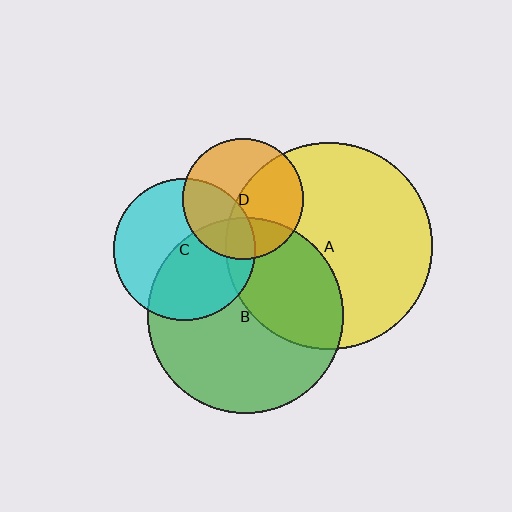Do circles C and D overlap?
Yes.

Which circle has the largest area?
Circle A (yellow).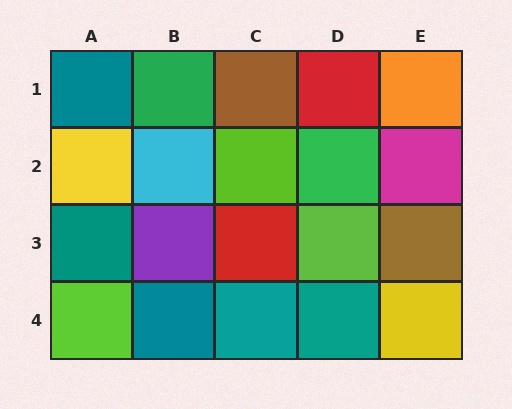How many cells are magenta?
1 cell is magenta.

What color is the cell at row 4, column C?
Teal.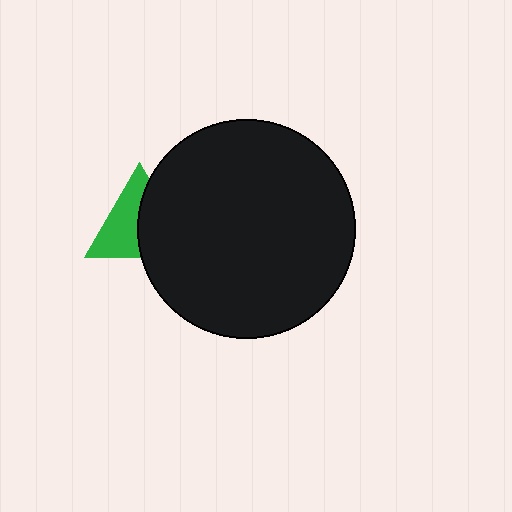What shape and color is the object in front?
The object in front is a black circle.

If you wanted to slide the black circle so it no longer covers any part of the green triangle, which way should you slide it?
Slide it right — that is the most direct way to separate the two shapes.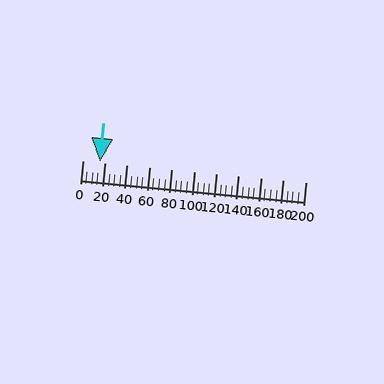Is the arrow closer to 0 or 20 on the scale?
The arrow is closer to 20.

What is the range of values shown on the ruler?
The ruler shows values from 0 to 200.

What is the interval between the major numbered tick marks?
The major tick marks are spaced 20 units apart.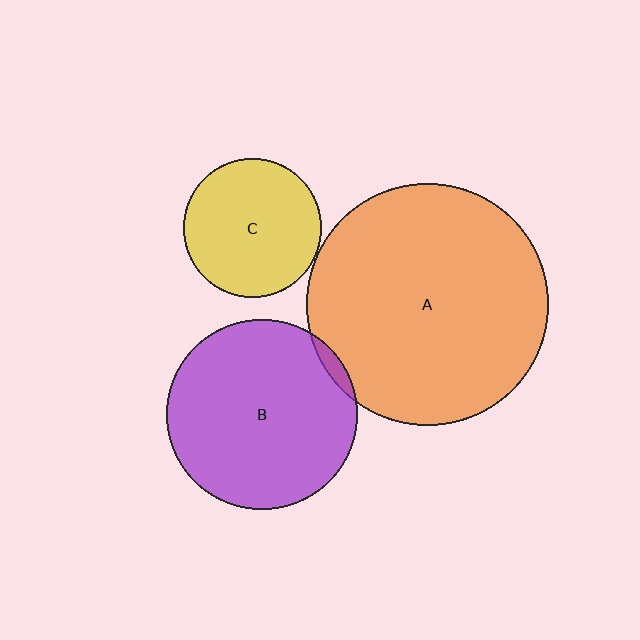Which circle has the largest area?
Circle A (orange).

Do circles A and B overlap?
Yes.